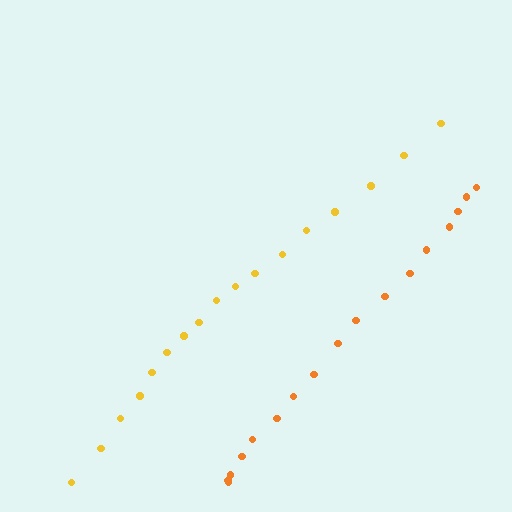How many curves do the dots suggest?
There are 2 distinct paths.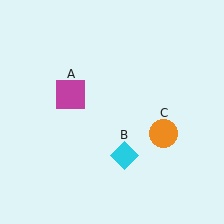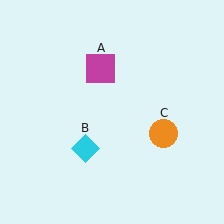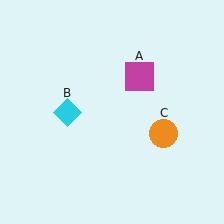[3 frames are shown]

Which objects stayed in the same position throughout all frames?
Orange circle (object C) remained stationary.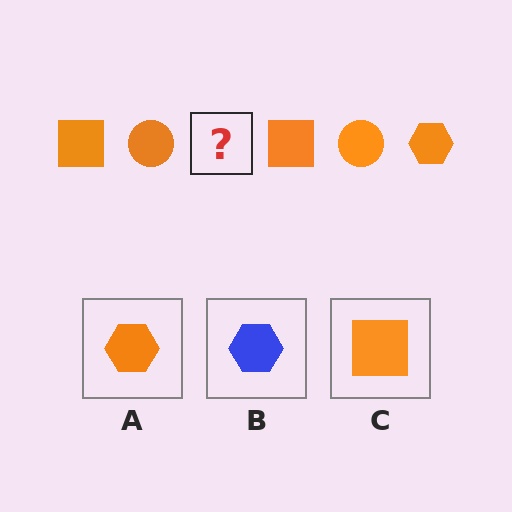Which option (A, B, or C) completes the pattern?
A.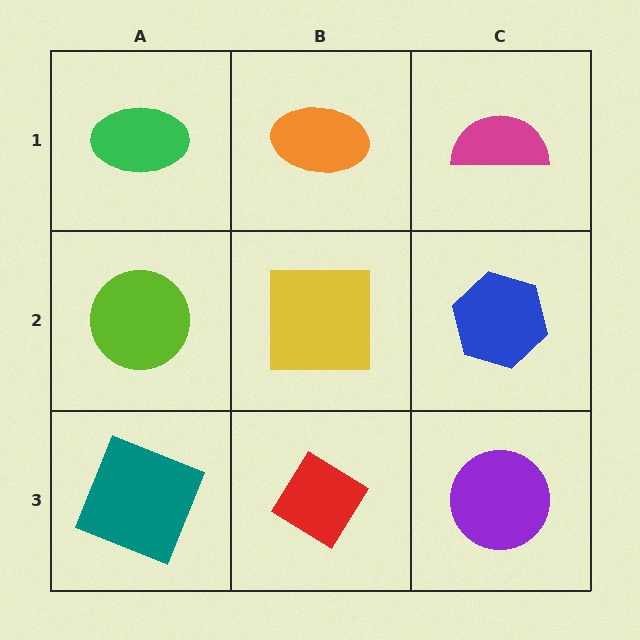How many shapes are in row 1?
3 shapes.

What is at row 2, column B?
A yellow square.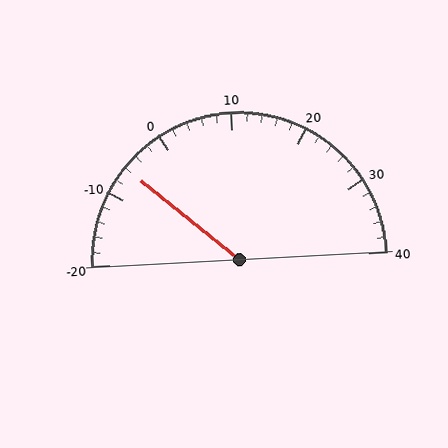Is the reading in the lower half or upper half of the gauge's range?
The reading is in the lower half of the range (-20 to 40).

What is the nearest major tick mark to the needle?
The nearest major tick mark is -10.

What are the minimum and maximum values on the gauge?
The gauge ranges from -20 to 40.